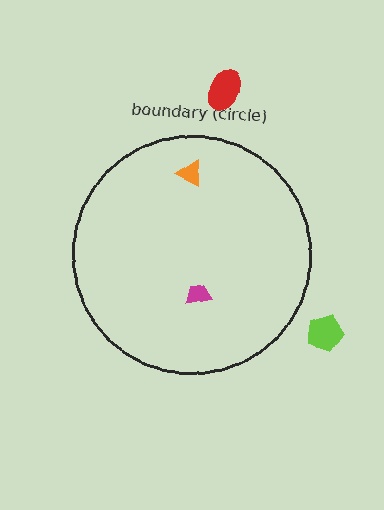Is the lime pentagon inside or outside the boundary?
Outside.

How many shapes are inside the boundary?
2 inside, 2 outside.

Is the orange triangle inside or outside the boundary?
Inside.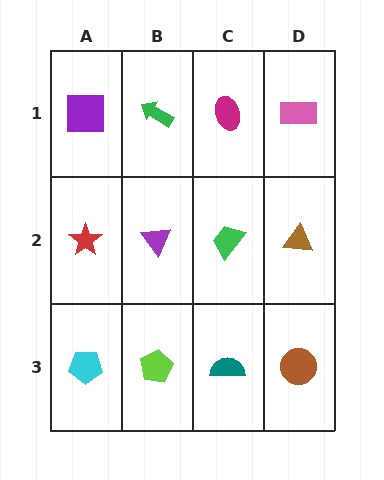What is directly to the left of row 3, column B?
A cyan pentagon.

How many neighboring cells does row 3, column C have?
3.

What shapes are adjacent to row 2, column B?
A green arrow (row 1, column B), a lime pentagon (row 3, column B), a red star (row 2, column A), a green trapezoid (row 2, column C).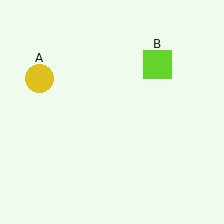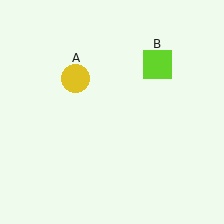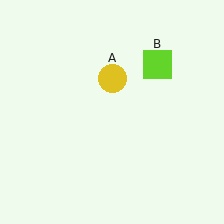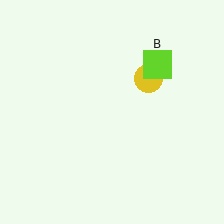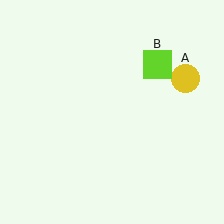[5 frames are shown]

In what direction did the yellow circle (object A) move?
The yellow circle (object A) moved right.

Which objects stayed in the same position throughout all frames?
Lime square (object B) remained stationary.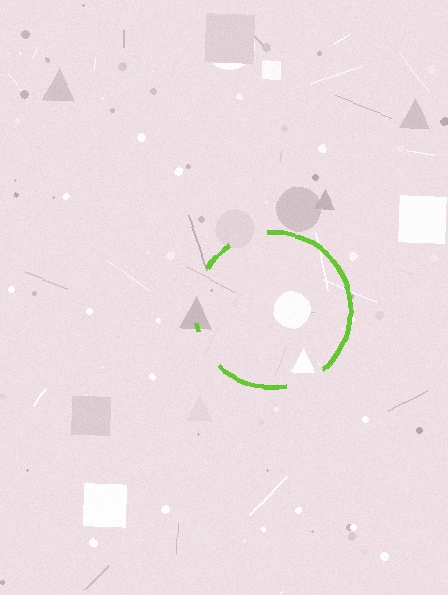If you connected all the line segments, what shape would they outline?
They would outline a circle.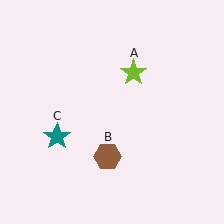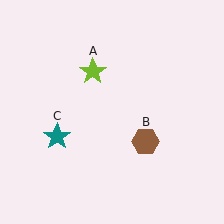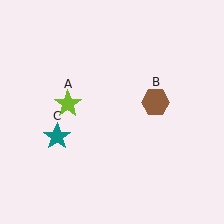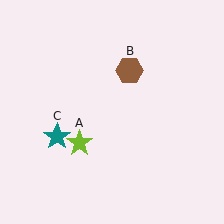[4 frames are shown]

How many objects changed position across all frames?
2 objects changed position: lime star (object A), brown hexagon (object B).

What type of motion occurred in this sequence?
The lime star (object A), brown hexagon (object B) rotated counterclockwise around the center of the scene.